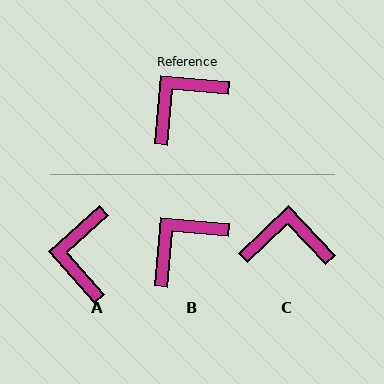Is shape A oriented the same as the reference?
No, it is off by about 47 degrees.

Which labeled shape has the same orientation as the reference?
B.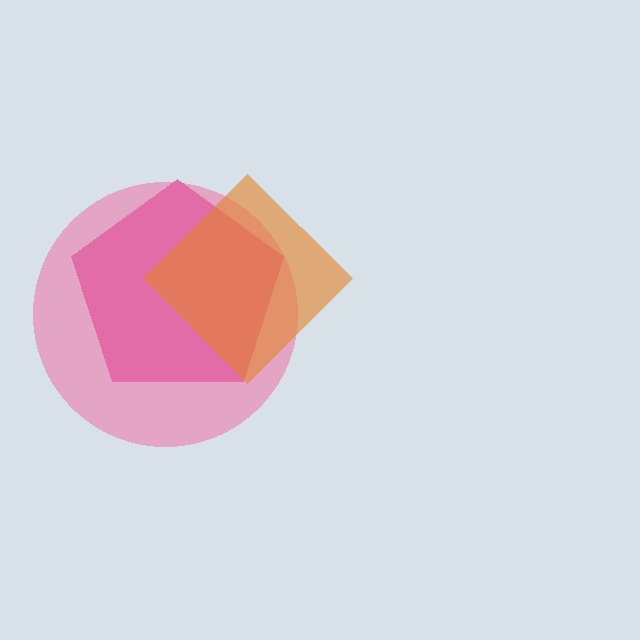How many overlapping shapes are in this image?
There are 3 overlapping shapes in the image.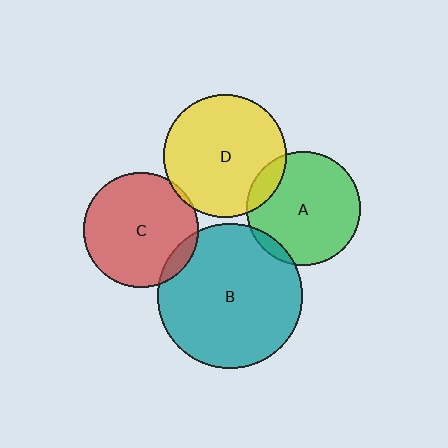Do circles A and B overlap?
Yes.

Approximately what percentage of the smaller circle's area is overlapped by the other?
Approximately 5%.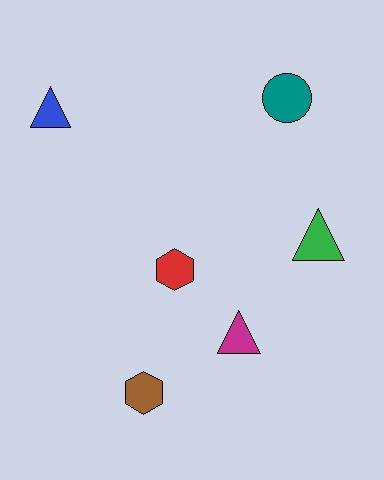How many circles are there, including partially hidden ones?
There is 1 circle.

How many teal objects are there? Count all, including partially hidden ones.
There is 1 teal object.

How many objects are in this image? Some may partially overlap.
There are 6 objects.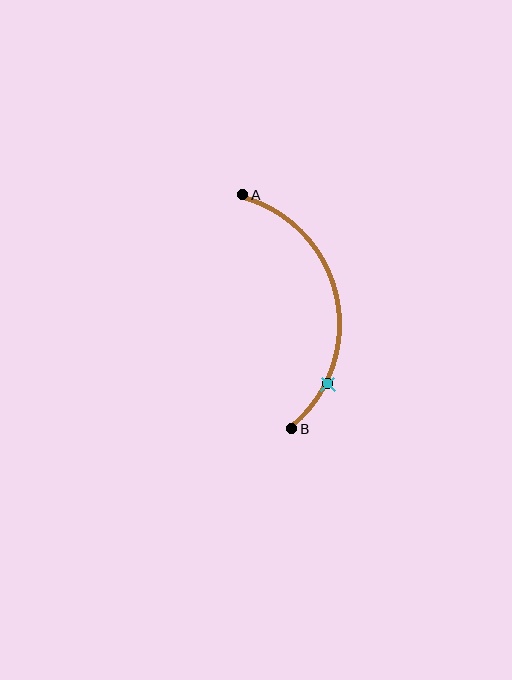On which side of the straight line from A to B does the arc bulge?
The arc bulges to the right of the straight line connecting A and B.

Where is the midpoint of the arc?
The arc midpoint is the point on the curve farthest from the straight line joining A and B. It sits to the right of that line.